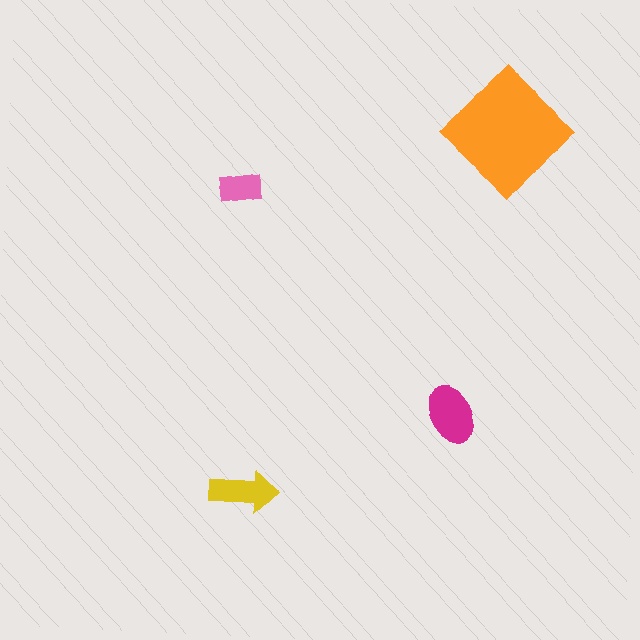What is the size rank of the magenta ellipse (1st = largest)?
2nd.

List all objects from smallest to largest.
The pink rectangle, the yellow arrow, the magenta ellipse, the orange diamond.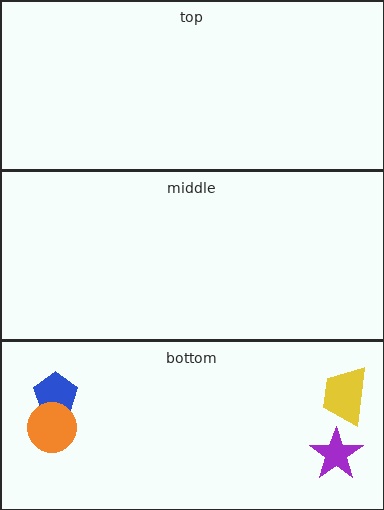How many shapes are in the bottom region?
4.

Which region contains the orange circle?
The bottom region.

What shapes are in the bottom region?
The yellow trapezoid, the blue pentagon, the orange circle, the purple star.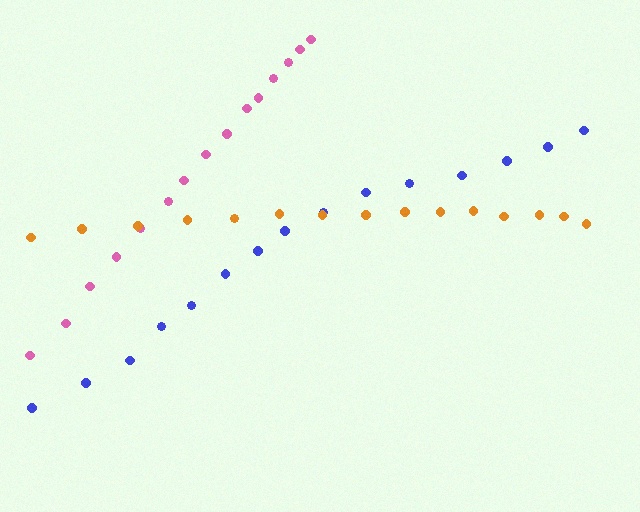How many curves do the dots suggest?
There are 3 distinct paths.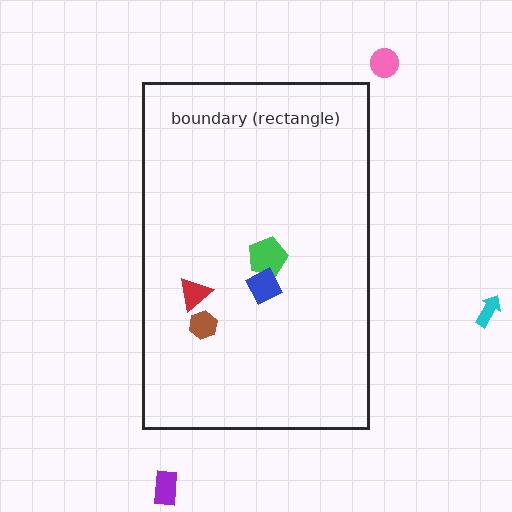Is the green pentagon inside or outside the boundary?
Inside.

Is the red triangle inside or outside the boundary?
Inside.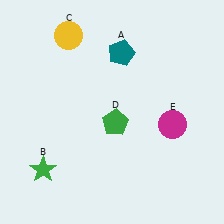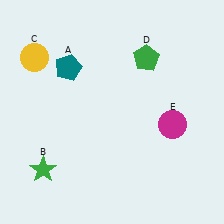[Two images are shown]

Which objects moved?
The objects that moved are: the teal pentagon (A), the yellow circle (C), the green pentagon (D).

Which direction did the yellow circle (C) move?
The yellow circle (C) moved left.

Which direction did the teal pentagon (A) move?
The teal pentagon (A) moved left.